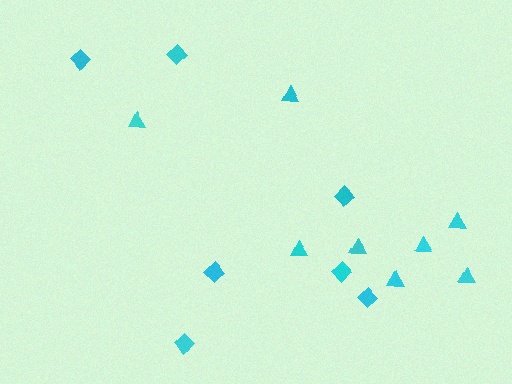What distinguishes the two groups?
There are 2 groups: one group of diamonds (7) and one group of triangles (8).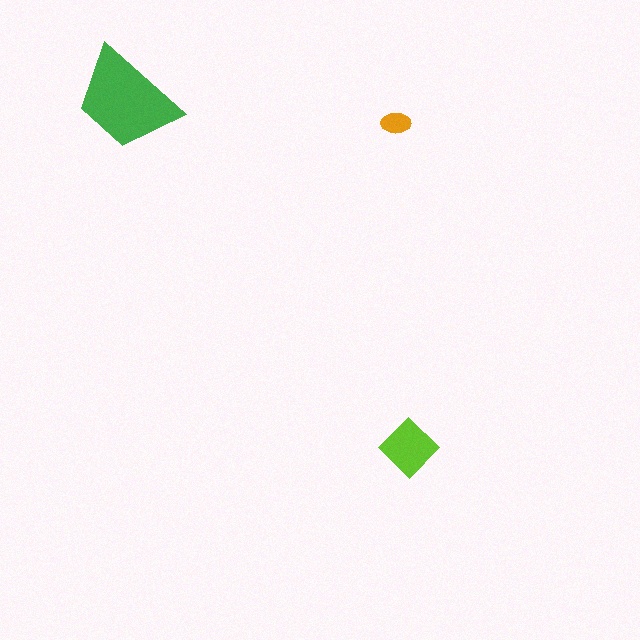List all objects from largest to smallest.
The green trapezoid, the lime diamond, the orange ellipse.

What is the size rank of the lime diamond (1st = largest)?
2nd.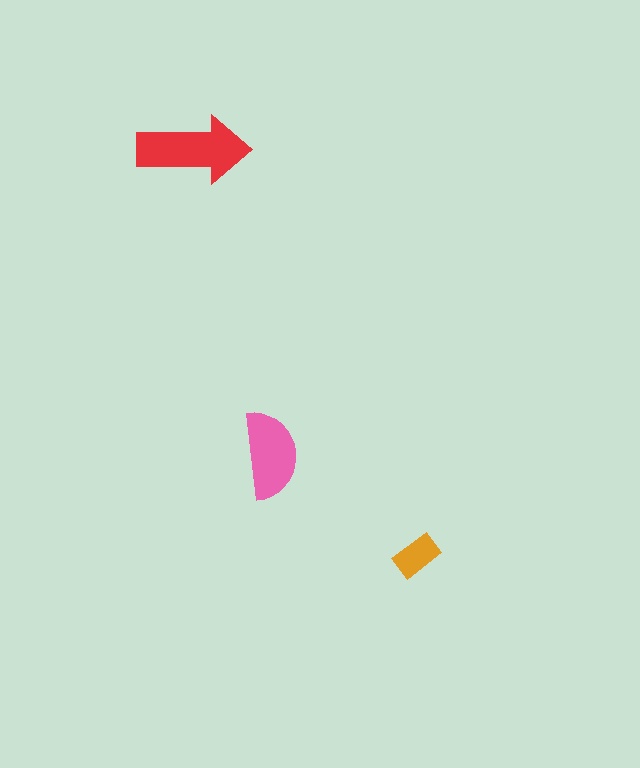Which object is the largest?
The red arrow.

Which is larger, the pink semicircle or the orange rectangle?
The pink semicircle.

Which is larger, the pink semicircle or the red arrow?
The red arrow.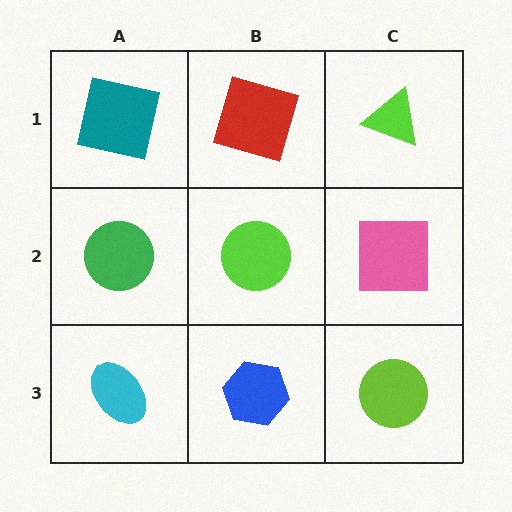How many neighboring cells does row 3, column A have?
2.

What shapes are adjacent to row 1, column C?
A pink square (row 2, column C), a red square (row 1, column B).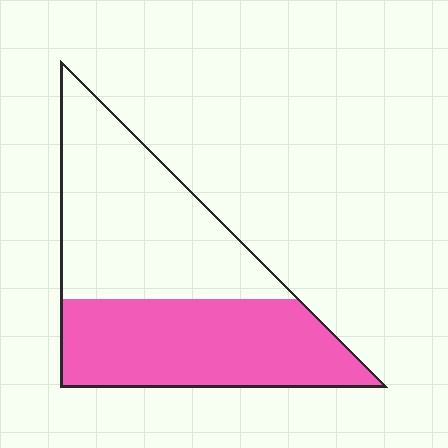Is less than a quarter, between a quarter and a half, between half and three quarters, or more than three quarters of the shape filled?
Between a quarter and a half.